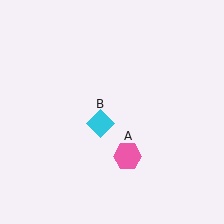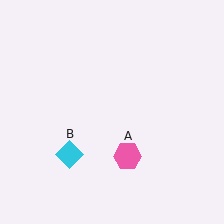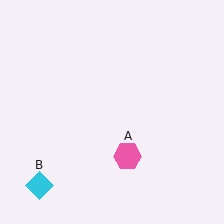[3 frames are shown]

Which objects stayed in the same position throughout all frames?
Pink hexagon (object A) remained stationary.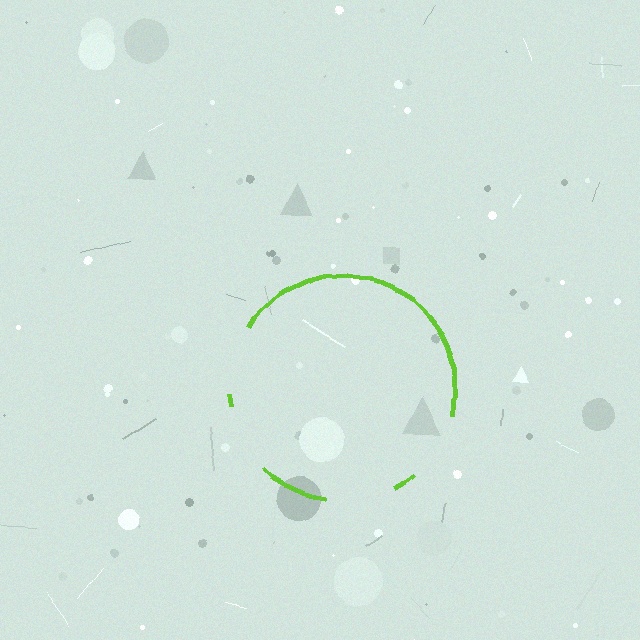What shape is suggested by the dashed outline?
The dashed outline suggests a circle.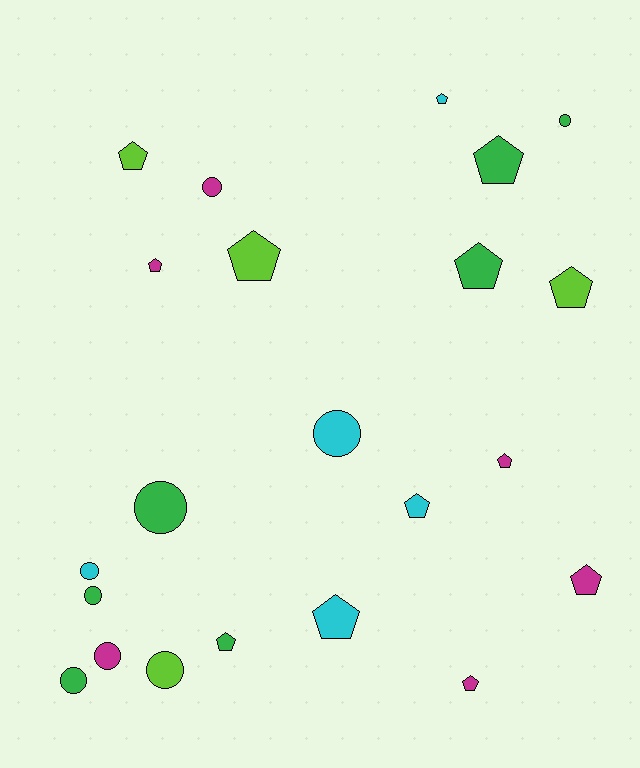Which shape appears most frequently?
Pentagon, with 13 objects.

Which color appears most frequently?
Green, with 7 objects.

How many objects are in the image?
There are 22 objects.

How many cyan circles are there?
There are 2 cyan circles.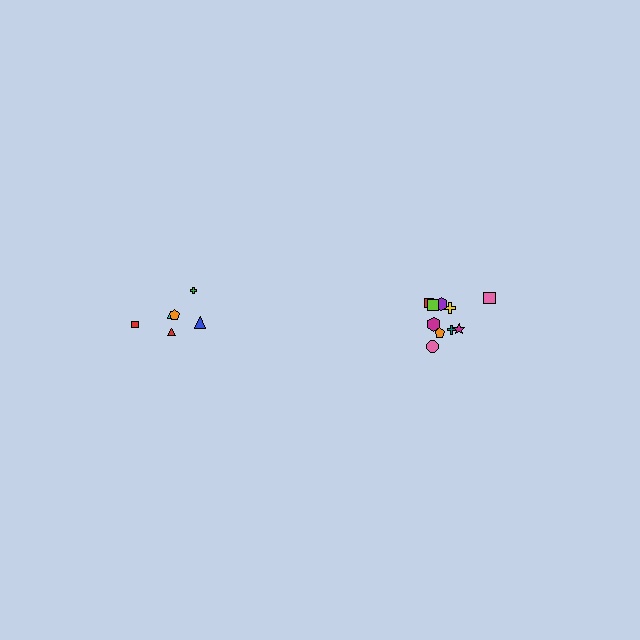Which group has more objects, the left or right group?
The right group.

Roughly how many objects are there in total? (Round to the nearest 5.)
Roughly 15 objects in total.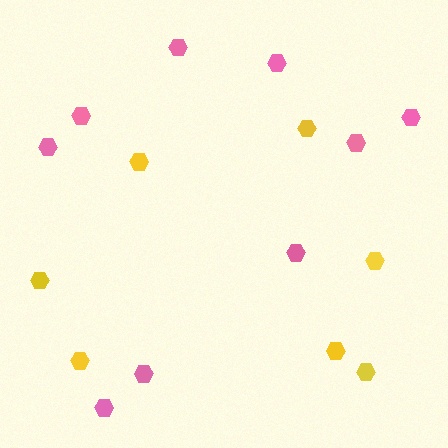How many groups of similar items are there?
There are 2 groups: one group of pink hexagons (9) and one group of yellow hexagons (7).